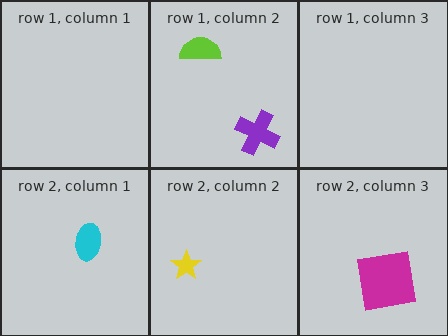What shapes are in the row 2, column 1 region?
The cyan ellipse.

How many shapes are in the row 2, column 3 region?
1.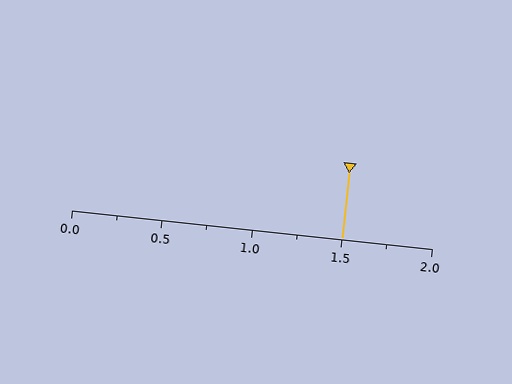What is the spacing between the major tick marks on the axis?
The major ticks are spaced 0.5 apart.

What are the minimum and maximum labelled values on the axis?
The axis runs from 0.0 to 2.0.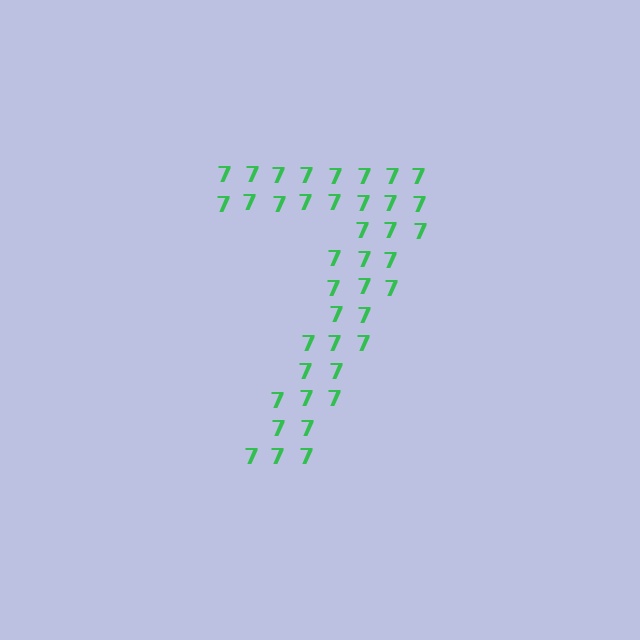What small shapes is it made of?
It is made of small digit 7's.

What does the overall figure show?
The overall figure shows the digit 7.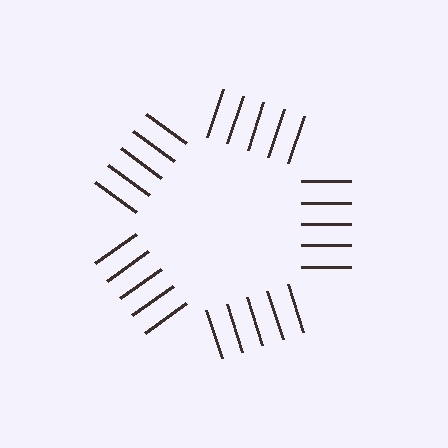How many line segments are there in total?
25 — 5 along each of the 5 edges.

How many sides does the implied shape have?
5 sides — the line-ends trace a pentagon.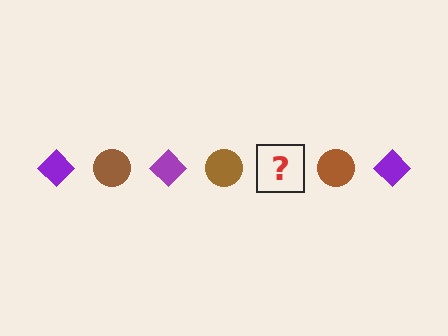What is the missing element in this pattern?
The missing element is a purple diamond.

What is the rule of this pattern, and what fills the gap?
The rule is that the pattern alternates between purple diamond and brown circle. The gap should be filled with a purple diamond.